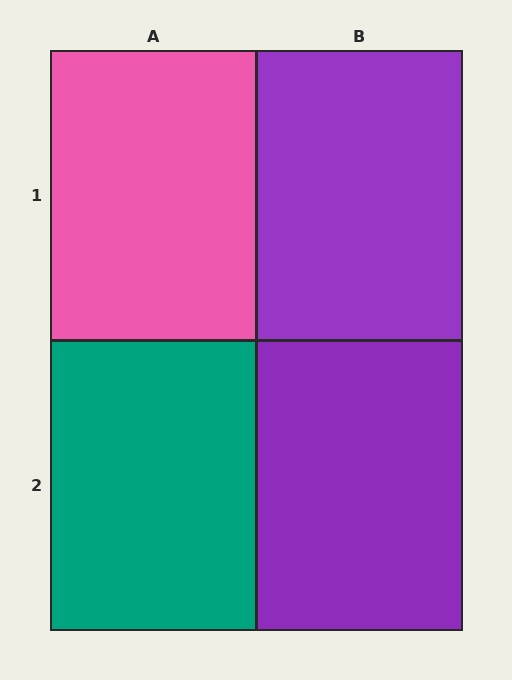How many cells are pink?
1 cell is pink.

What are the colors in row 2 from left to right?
Teal, purple.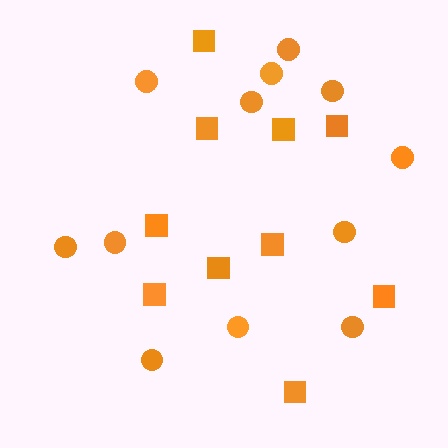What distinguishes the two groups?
There are 2 groups: one group of circles (12) and one group of squares (10).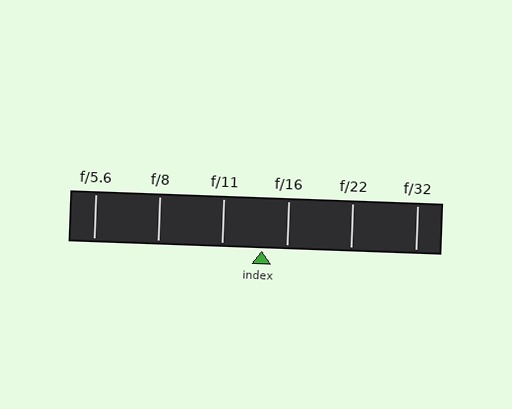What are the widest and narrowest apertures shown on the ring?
The widest aperture shown is f/5.6 and the narrowest is f/32.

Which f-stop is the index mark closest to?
The index mark is closest to f/16.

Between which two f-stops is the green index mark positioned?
The index mark is between f/11 and f/16.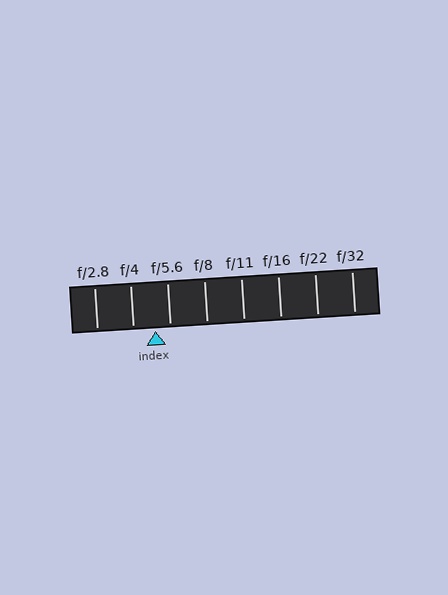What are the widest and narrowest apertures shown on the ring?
The widest aperture shown is f/2.8 and the narrowest is f/32.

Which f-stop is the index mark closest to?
The index mark is closest to f/5.6.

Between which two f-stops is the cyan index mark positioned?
The index mark is between f/4 and f/5.6.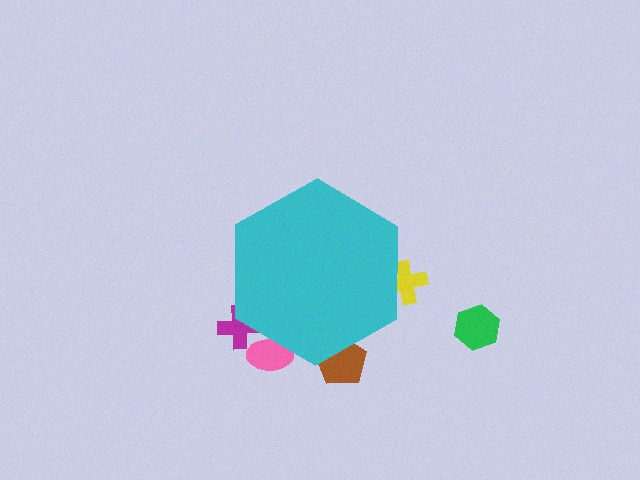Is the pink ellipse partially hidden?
Yes, the pink ellipse is partially hidden behind the cyan hexagon.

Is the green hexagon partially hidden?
No, the green hexagon is fully visible.